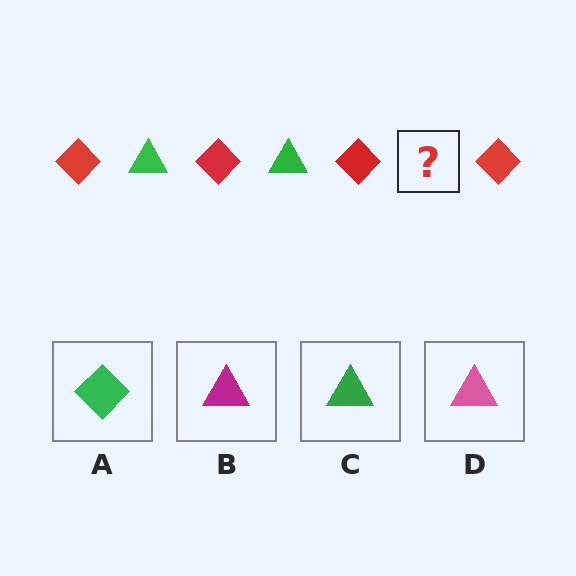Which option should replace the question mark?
Option C.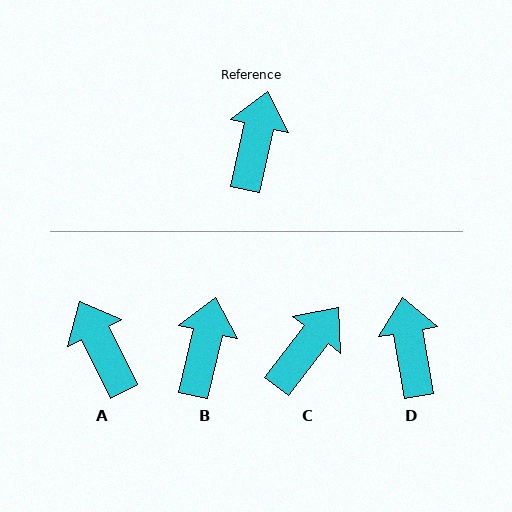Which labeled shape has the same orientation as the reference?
B.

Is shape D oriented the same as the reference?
No, it is off by about 23 degrees.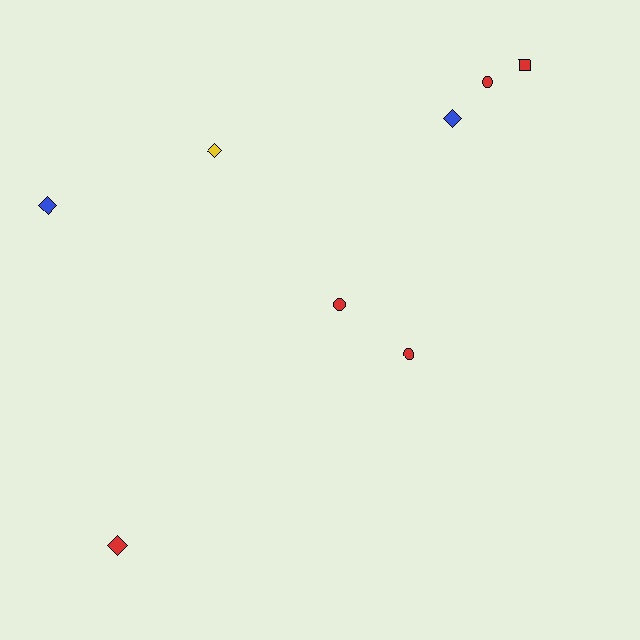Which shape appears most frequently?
Diamond, with 4 objects.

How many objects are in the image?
There are 8 objects.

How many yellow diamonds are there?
There is 1 yellow diamond.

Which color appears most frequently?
Red, with 5 objects.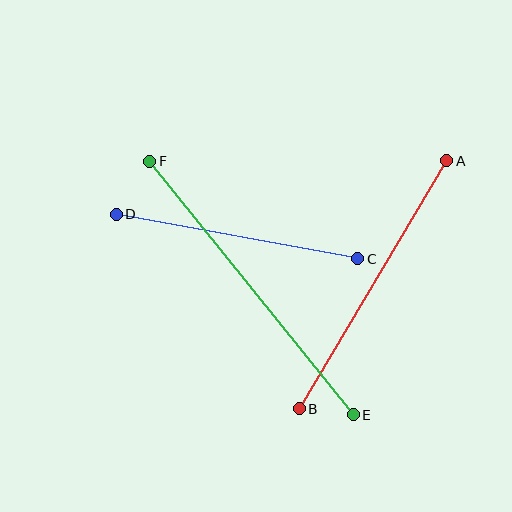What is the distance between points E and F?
The distance is approximately 325 pixels.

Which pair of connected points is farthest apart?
Points E and F are farthest apart.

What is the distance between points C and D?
The distance is approximately 246 pixels.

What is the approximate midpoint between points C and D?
The midpoint is at approximately (237, 236) pixels.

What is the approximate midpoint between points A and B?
The midpoint is at approximately (373, 285) pixels.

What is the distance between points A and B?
The distance is approximately 288 pixels.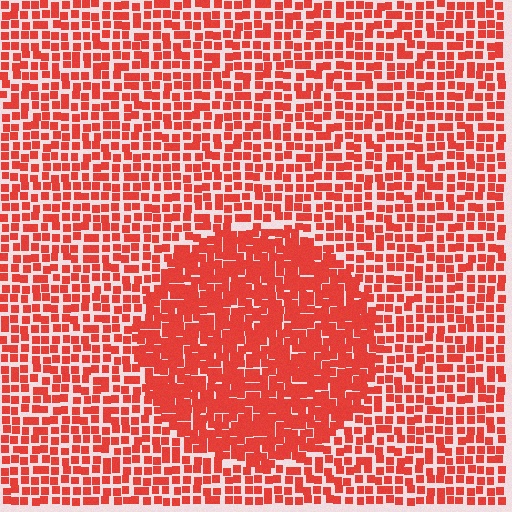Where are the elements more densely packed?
The elements are more densely packed inside the circle boundary.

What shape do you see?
I see a circle.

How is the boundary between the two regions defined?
The boundary is defined by a change in element density (approximately 1.7x ratio). All elements are the same color, size, and shape.